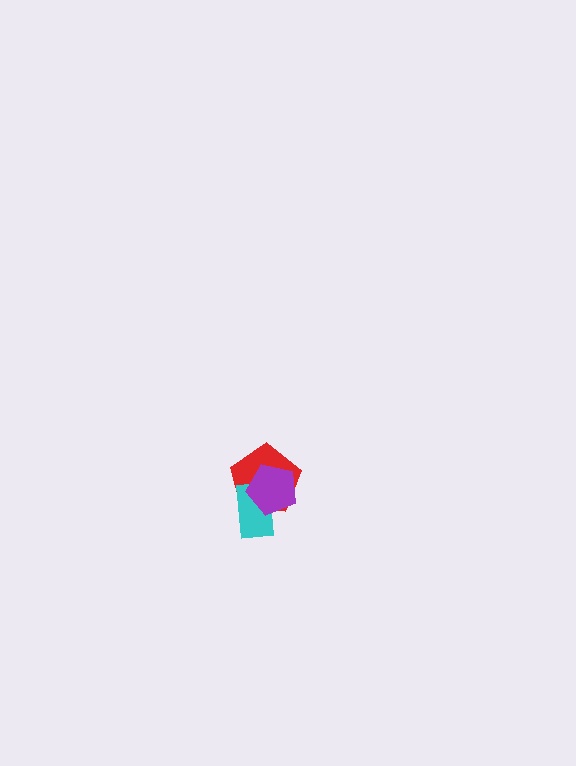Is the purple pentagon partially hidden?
No, no other shape covers it.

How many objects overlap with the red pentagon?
2 objects overlap with the red pentagon.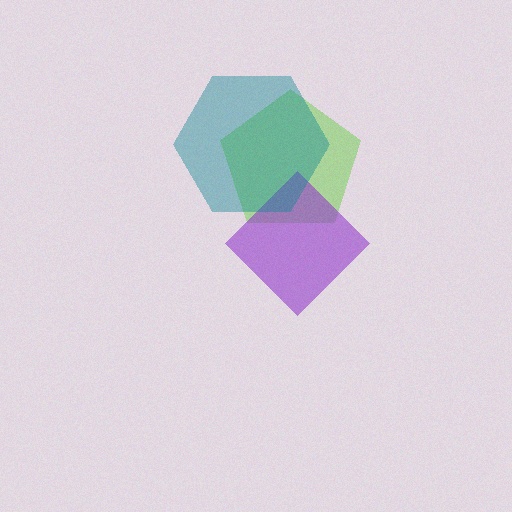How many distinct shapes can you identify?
There are 3 distinct shapes: a lime pentagon, a purple diamond, a teal hexagon.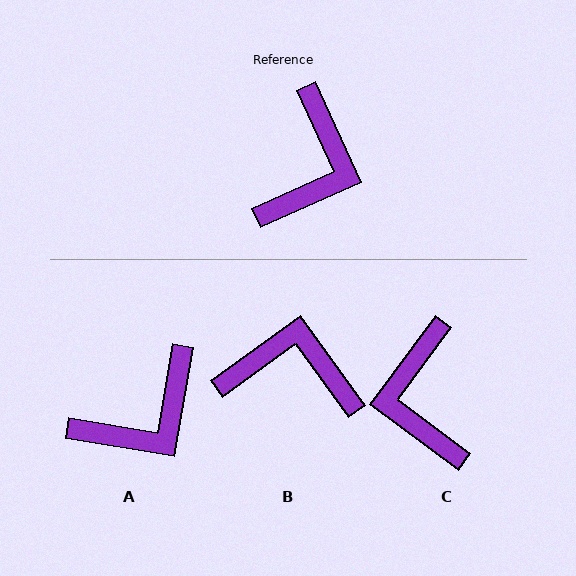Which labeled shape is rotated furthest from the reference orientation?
C, about 151 degrees away.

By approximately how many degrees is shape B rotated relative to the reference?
Approximately 102 degrees counter-clockwise.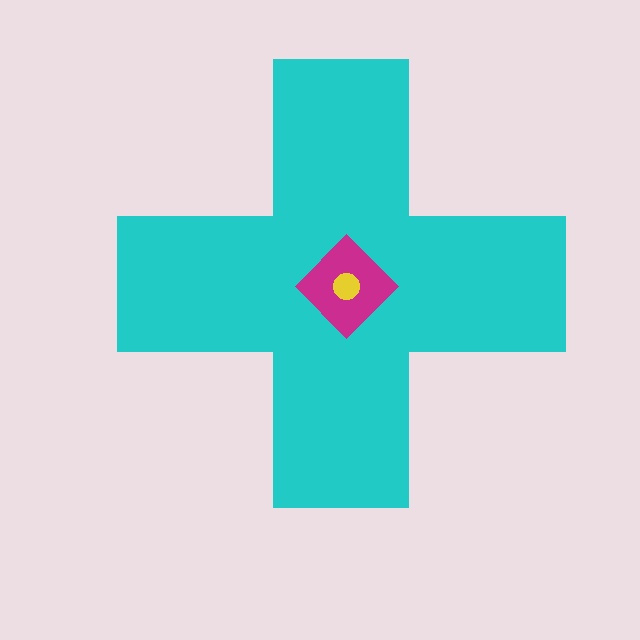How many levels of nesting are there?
3.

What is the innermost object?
The yellow circle.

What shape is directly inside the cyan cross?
The magenta diamond.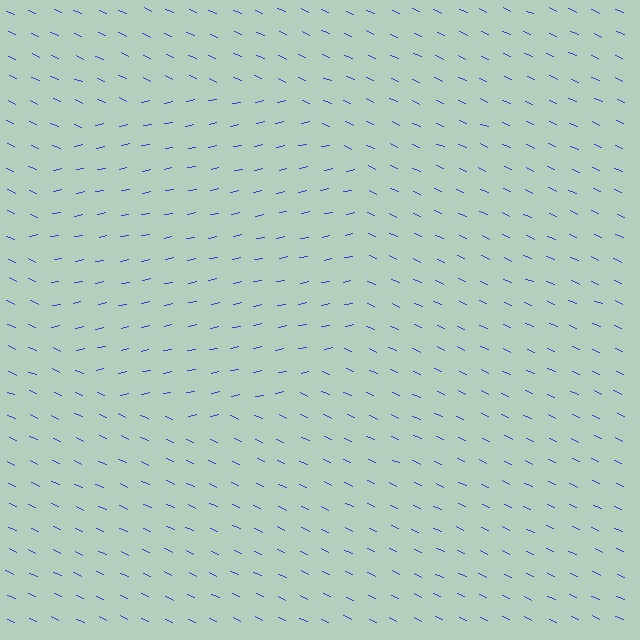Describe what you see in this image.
The image is filled with small blue line segments. A circle region in the image has lines oriented differently from the surrounding lines, creating a visible texture boundary.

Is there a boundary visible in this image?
Yes, there is a texture boundary formed by a change in line orientation.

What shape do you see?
I see a circle.